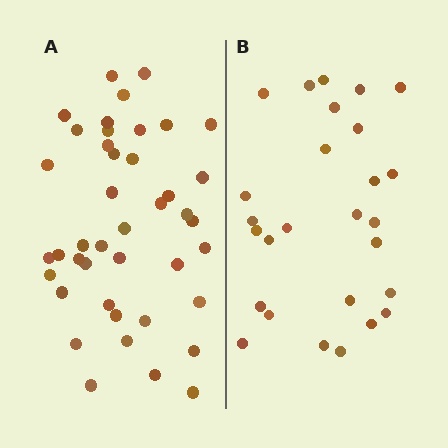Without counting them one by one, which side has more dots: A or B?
Region A (the left region) has more dots.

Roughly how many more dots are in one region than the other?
Region A has approximately 15 more dots than region B.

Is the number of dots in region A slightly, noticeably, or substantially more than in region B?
Region A has substantially more. The ratio is roughly 1.6 to 1.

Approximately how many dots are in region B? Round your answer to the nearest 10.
About 30 dots. (The exact count is 27, which rounds to 30.)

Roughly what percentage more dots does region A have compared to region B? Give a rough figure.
About 55% more.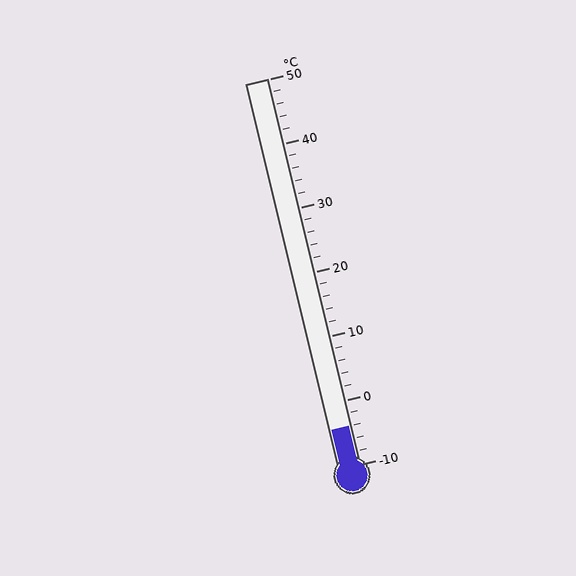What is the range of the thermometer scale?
The thermometer scale ranges from -10°C to 50°C.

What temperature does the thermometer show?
The thermometer shows approximately -4°C.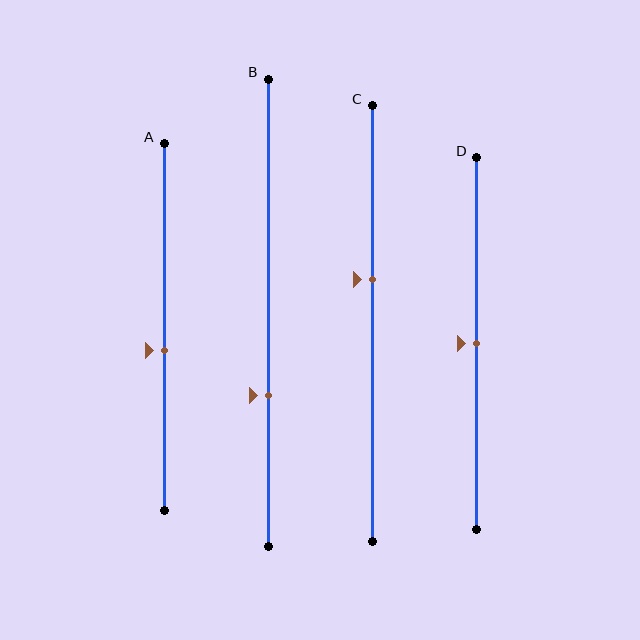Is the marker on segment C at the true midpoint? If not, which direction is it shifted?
No, the marker on segment C is shifted upward by about 10% of the segment length.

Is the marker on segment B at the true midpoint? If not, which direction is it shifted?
No, the marker on segment B is shifted downward by about 18% of the segment length.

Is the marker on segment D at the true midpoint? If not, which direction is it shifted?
Yes, the marker on segment D is at the true midpoint.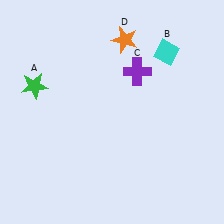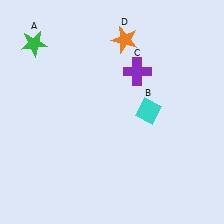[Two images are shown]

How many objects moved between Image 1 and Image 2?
2 objects moved between the two images.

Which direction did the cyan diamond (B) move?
The cyan diamond (B) moved down.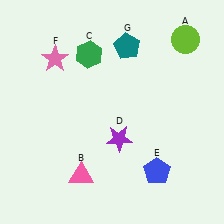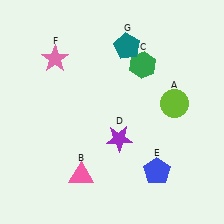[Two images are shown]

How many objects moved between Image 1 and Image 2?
2 objects moved between the two images.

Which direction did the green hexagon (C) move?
The green hexagon (C) moved right.